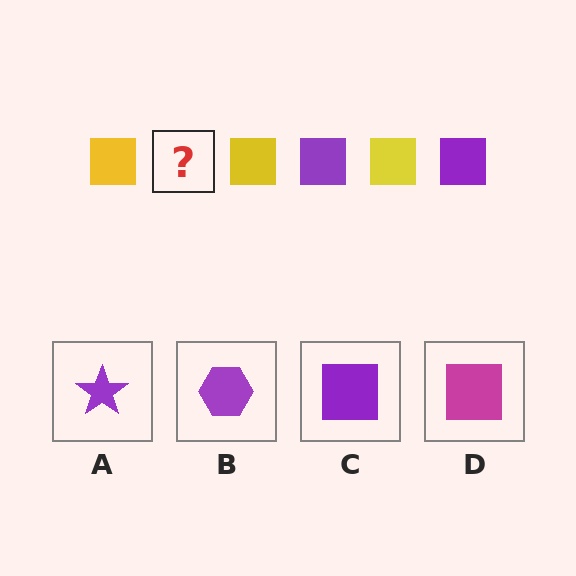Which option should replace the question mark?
Option C.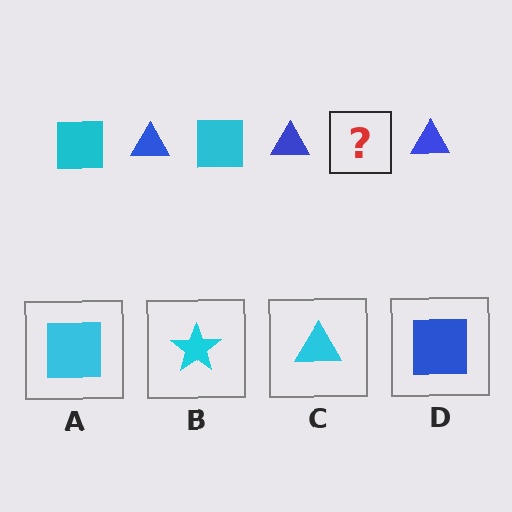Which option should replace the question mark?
Option A.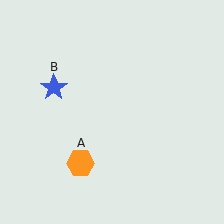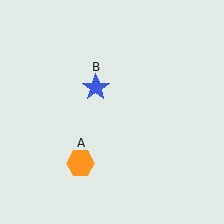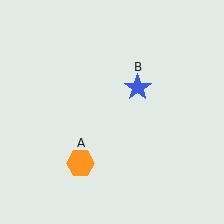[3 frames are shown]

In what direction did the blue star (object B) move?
The blue star (object B) moved right.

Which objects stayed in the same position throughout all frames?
Orange hexagon (object A) remained stationary.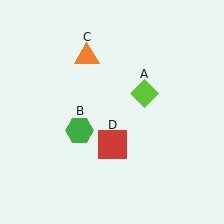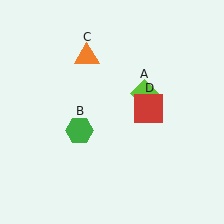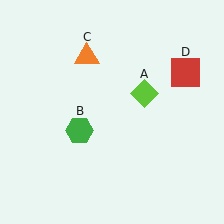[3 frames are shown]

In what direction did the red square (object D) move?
The red square (object D) moved up and to the right.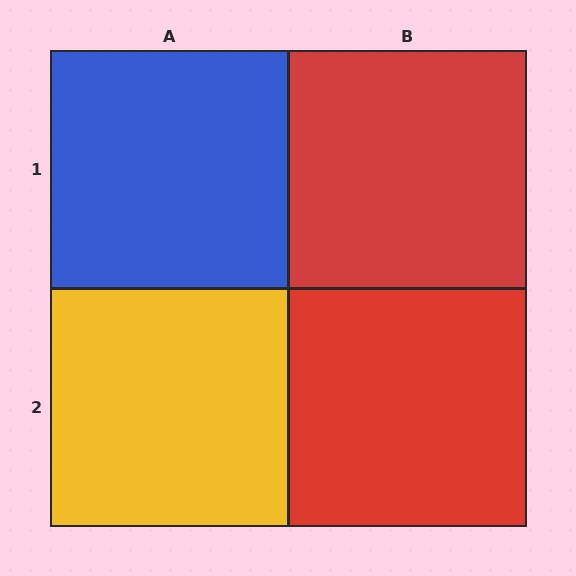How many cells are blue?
1 cell is blue.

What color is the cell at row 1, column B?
Red.